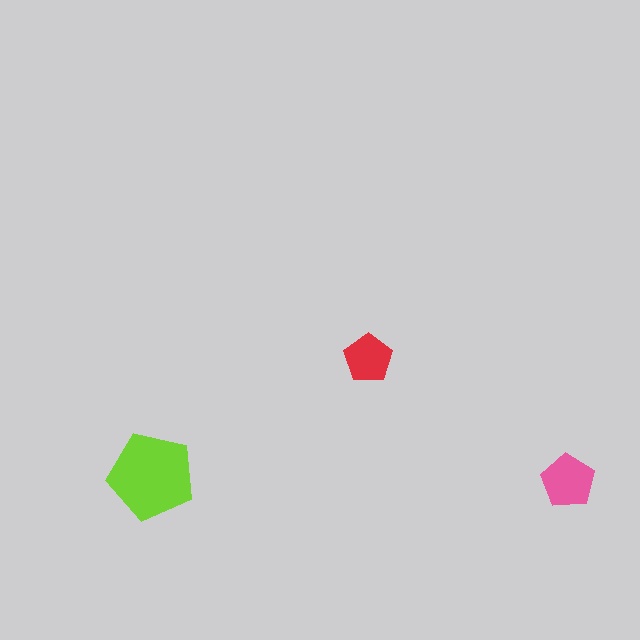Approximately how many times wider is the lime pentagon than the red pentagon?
About 2 times wider.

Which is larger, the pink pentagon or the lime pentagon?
The lime one.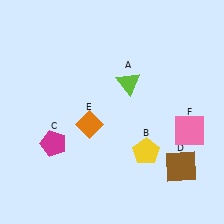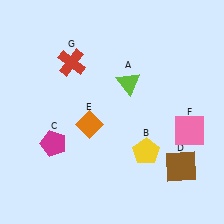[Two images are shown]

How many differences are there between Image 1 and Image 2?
There is 1 difference between the two images.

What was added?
A red cross (G) was added in Image 2.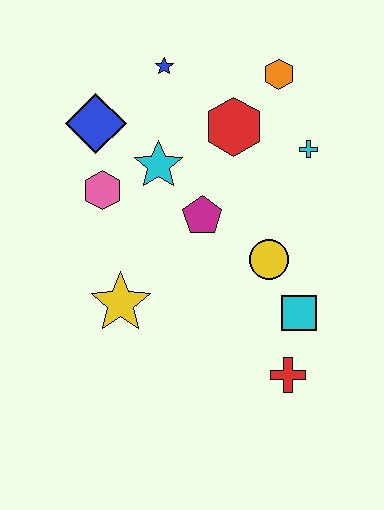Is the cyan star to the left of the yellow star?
No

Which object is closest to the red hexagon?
The orange hexagon is closest to the red hexagon.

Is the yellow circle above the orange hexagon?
No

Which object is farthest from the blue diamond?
The red cross is farthest from the blue diamond.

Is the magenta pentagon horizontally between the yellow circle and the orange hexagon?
No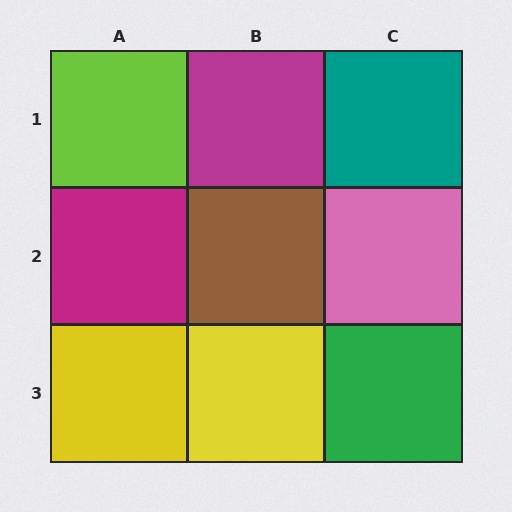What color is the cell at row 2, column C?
Pink.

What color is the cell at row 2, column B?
Brown.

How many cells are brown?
1 cell is brown.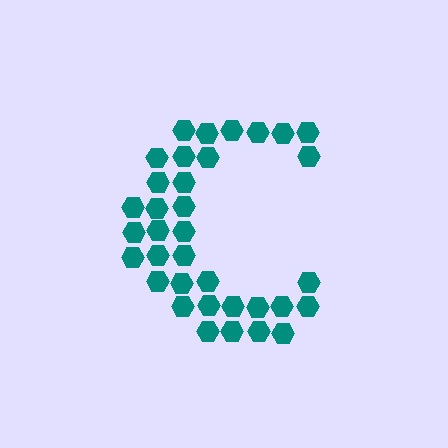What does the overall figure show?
The overall figure shows the letter C.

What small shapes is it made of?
It is made of small hexagons.